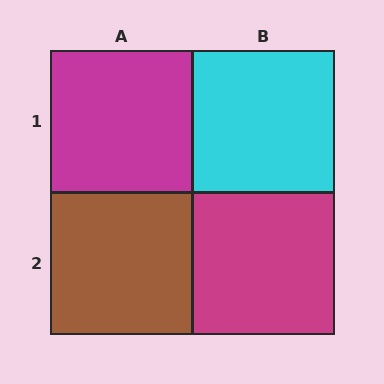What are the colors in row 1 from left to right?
Magenta, cyan.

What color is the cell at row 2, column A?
Brown.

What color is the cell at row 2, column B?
Magenta.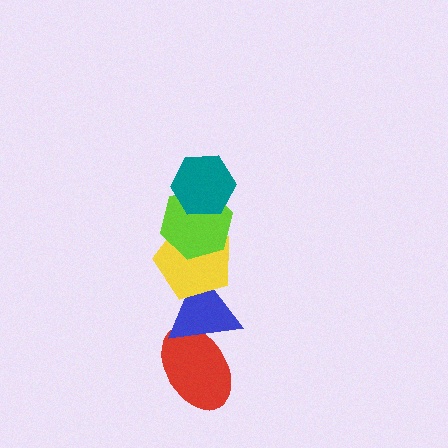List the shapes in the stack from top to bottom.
From top to bottom: the teal hexagon, the lime hexagon, the yellow pentagon, the blue triangle, the red ellipse.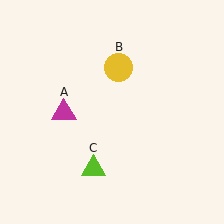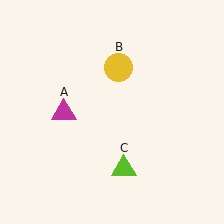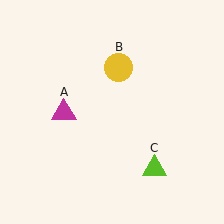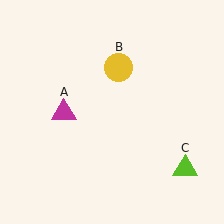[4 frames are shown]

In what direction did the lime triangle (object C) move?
The lime triangle (object C) moved right.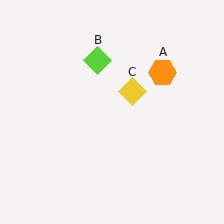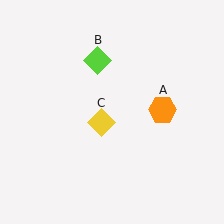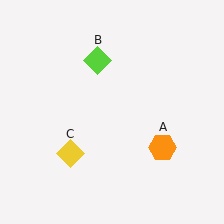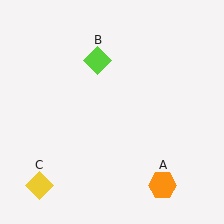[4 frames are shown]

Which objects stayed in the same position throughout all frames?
Lime diamond (object B) remained stationary.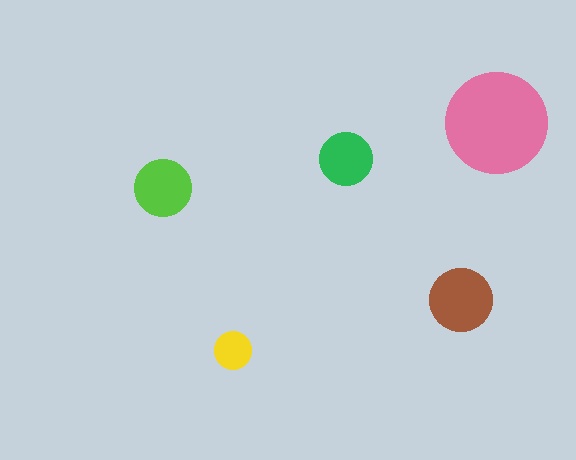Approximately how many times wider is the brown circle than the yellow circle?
About 1.5 times wider.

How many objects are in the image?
There are 5 objects in the image.